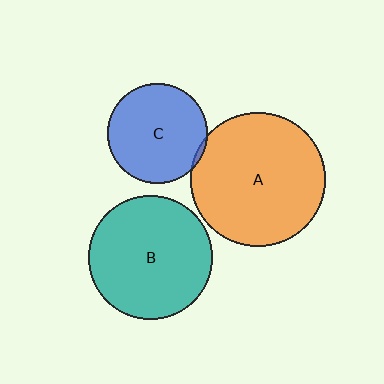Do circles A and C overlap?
Yes.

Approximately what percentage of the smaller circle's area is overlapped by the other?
Approximately 5%.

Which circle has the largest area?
Circle A (orange).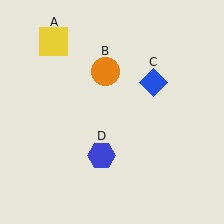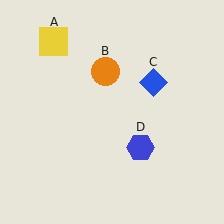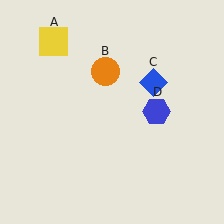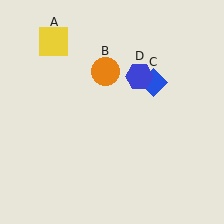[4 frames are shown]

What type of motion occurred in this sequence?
The blue hexagon (object D) rotated counterclockwise around the center of the scene.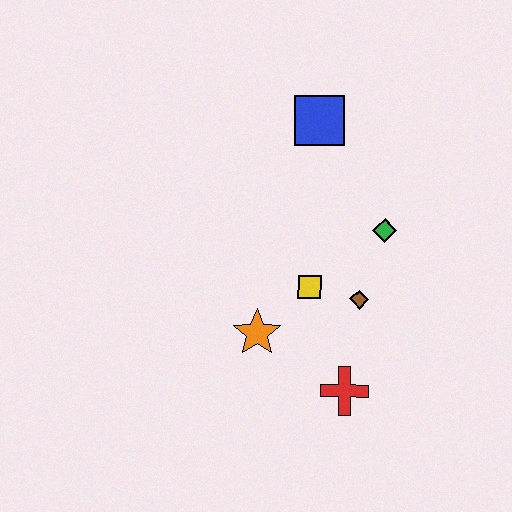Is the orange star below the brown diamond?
Yes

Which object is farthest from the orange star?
The blue square is farthest from the orange star.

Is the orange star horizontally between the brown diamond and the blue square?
No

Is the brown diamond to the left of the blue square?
No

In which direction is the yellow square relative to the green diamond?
The yellow square is to the left of the green diamond.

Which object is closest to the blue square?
The green diamond is closest to the blue square.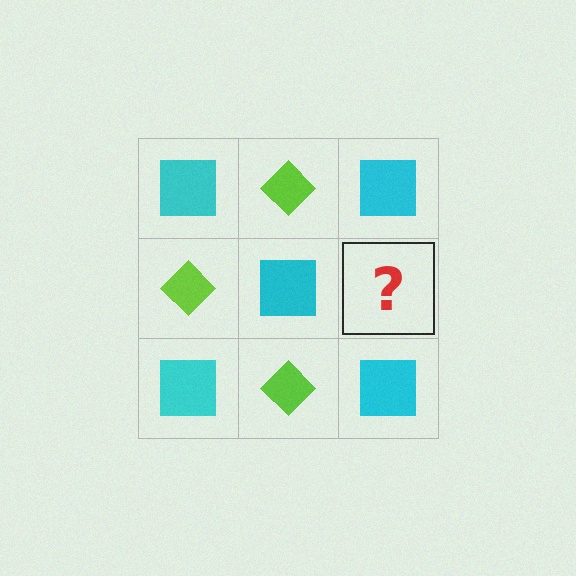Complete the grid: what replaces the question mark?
The question mark should be replaced with a lime diamond.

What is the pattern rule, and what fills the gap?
The rule is that it alternates cyan square and lime diamond in a checkerboard pattern. The gap should be filled with a lime diamond.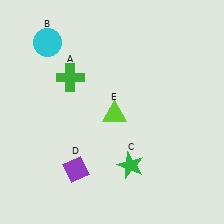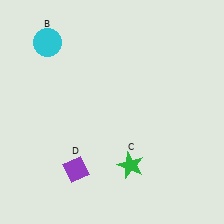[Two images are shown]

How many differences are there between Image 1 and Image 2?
There are 2 differences between the two images.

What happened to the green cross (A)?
The green cross (A) was removed in Image 2. It was in the top-left area of Image 1.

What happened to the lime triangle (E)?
The lime triangle (E) was removed in Image 2. It was in the bottom-right area of Image 1.